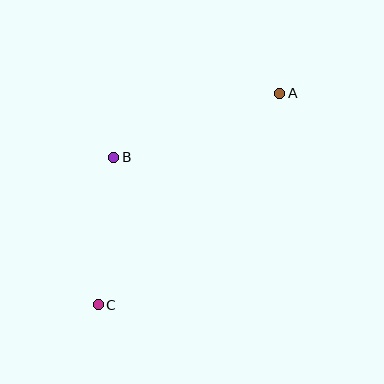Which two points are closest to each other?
Points B and C are closest to each other.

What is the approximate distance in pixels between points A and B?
The distance between A and B is approximately 178 pixels.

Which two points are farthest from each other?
Points A and C are farthest from each other.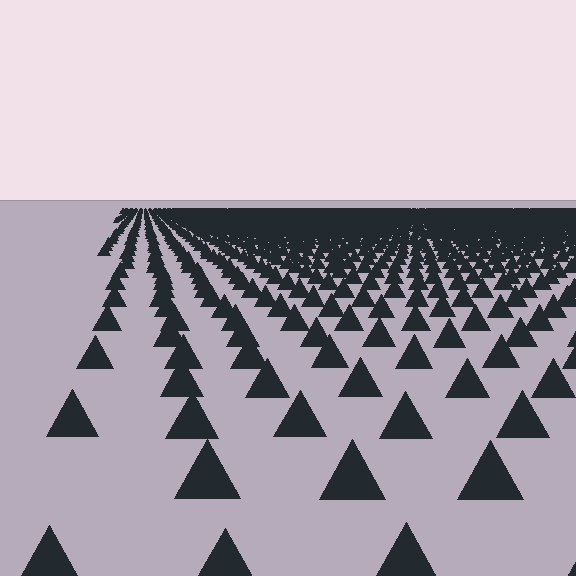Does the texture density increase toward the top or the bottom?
Density increases toward the top.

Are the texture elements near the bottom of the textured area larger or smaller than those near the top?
Larger. Near the bottom, elements are closer to the viewer and appear at a bigger on-screen size.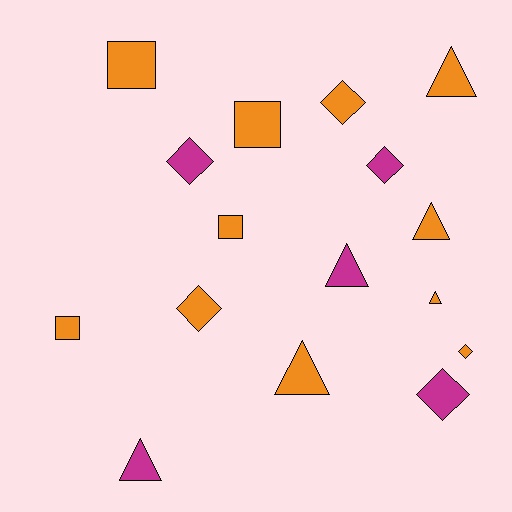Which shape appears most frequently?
Diamond, with 6 objects.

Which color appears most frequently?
Orange, with 11 objects.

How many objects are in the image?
There are 16 objects.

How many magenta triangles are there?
There are 2 magenta triangles.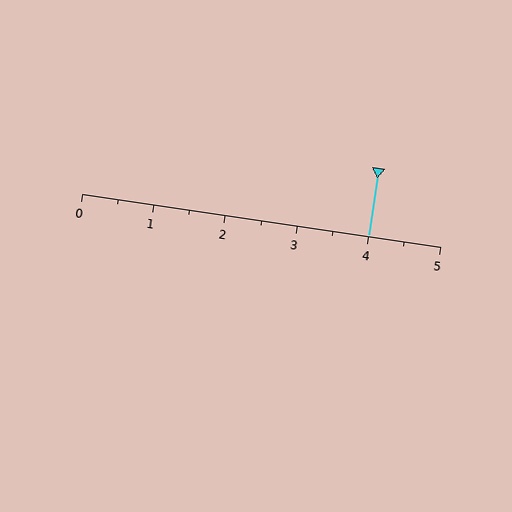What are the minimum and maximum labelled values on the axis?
The axis runs from 0 to 5.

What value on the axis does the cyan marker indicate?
The marker indicates approximately 4.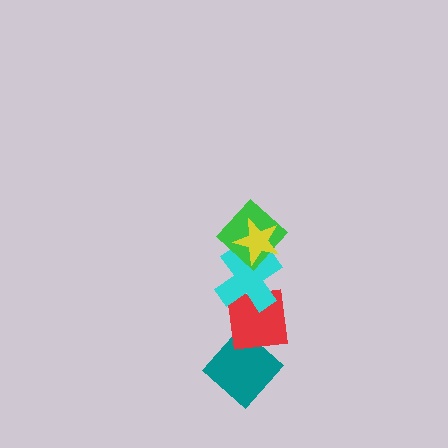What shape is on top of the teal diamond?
The red square is on top of the teal diamond.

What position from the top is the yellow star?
The yellow star is 1st from the top.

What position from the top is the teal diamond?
The teal diamond is 5th from the top.